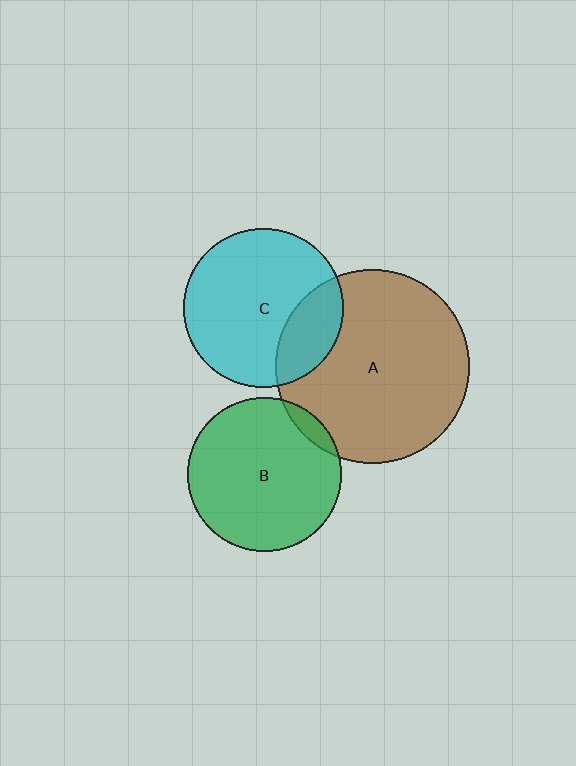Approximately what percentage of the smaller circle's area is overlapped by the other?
Approximately 5%.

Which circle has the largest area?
Circle A (brown).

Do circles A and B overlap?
Yes.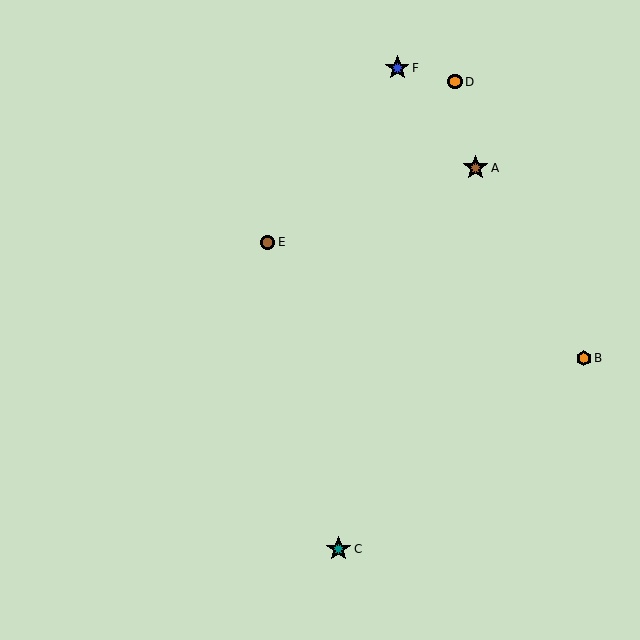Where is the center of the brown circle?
The center of the brown circle is at (268, 242).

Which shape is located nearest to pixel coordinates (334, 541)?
The teal star (labeled C) at (339, 549) is nearest to that location.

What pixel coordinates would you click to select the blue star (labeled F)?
Click at (397, 68) to select the blue star F.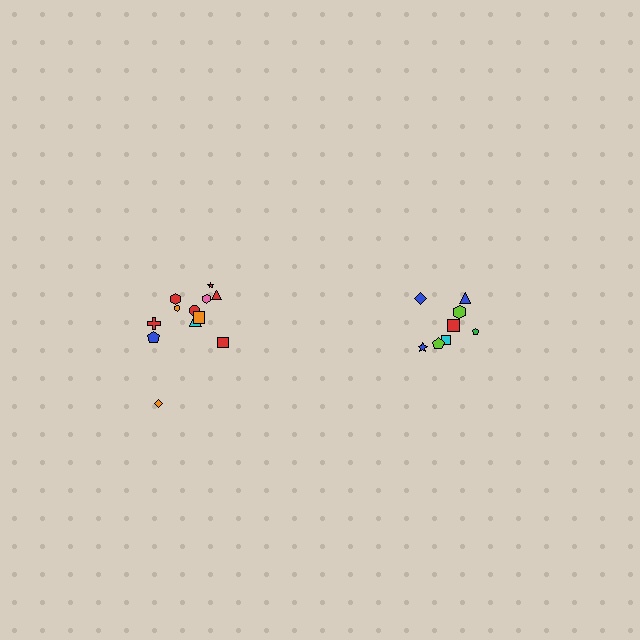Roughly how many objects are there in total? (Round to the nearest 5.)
Roughly 20 objects in total.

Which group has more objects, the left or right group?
The left group.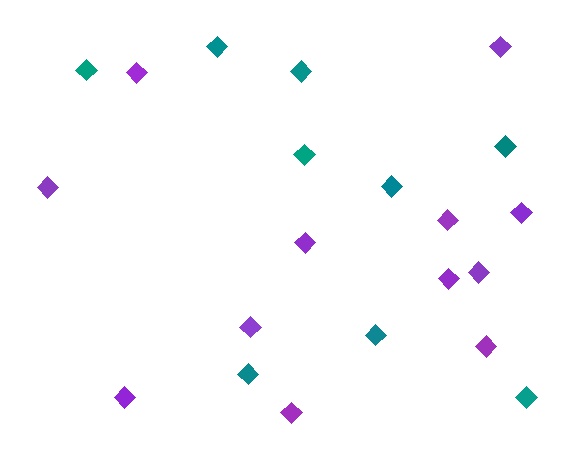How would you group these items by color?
There are 2 groups: one group of teal diamonds (9) and one group of purple diamonds (12).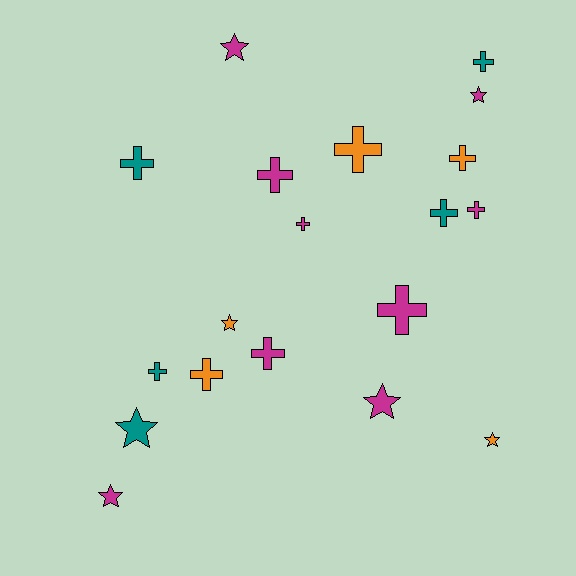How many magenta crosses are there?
There are 5 magenta crosses.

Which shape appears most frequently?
Cross, with 12 objects.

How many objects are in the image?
There are 19 objects.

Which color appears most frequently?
Magenta, with 9 objects.